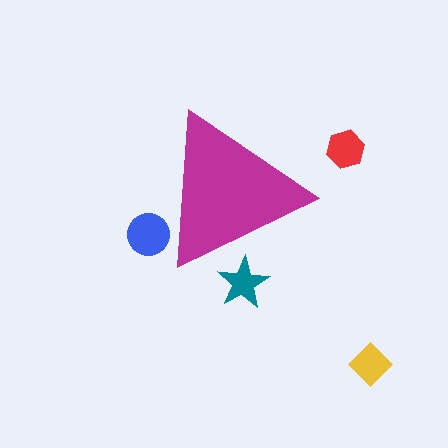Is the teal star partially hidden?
Yes, the teal star is partially hidden behind the magenta triangle.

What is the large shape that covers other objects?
A magenta triangle.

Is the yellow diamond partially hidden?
No, the yellow diamond is fully visible.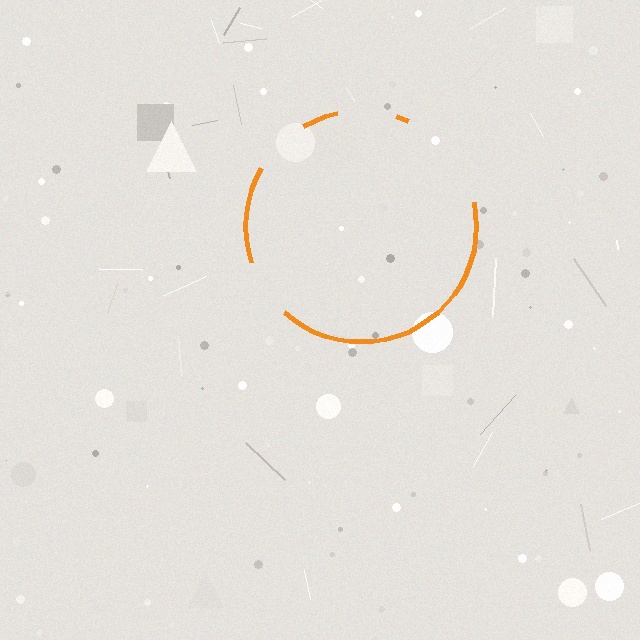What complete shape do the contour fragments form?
The contour fragments form a circle.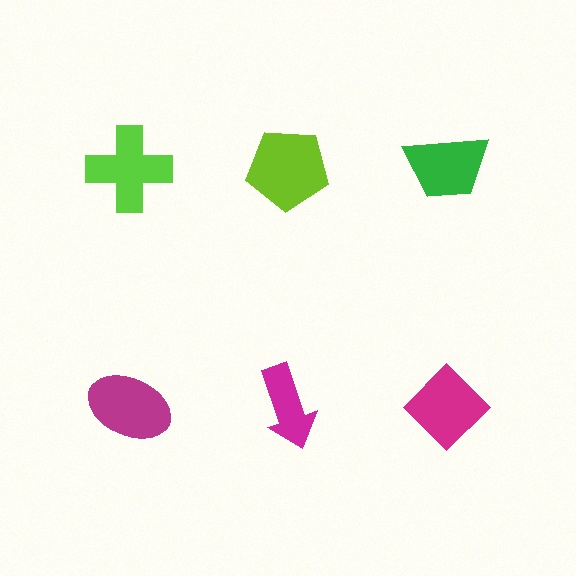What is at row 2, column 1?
A magenta ellipse.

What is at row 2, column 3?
A magenta diamond.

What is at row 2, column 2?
A magenta arrow.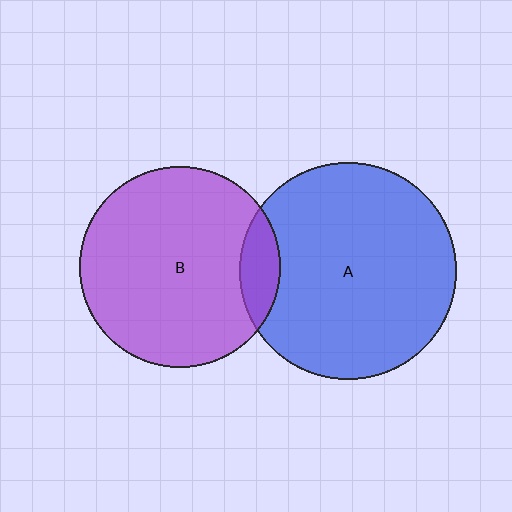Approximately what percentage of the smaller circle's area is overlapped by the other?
Approximately 10%.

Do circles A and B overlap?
Yes.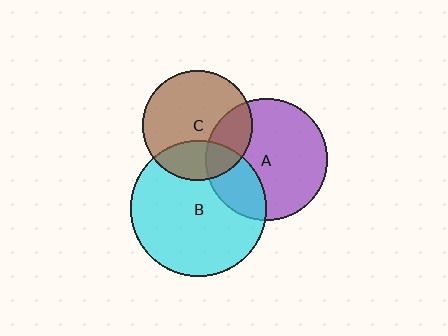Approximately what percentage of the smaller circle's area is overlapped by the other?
Approximately 25%.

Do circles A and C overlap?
Yes.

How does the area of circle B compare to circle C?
Approximately 1.5 times.